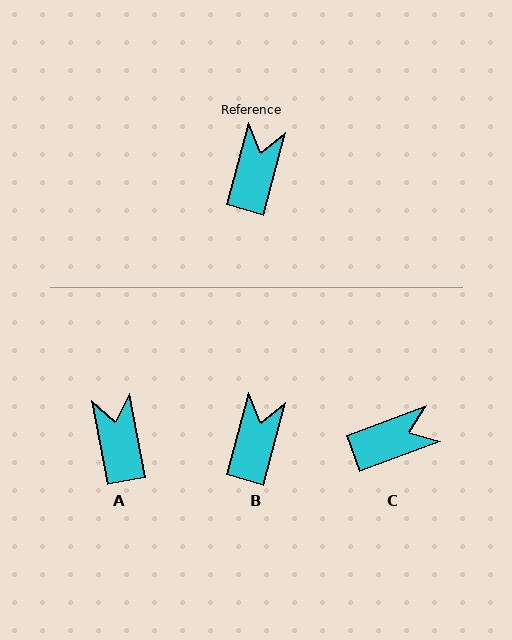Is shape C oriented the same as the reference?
No, it is off by about 54 degrees.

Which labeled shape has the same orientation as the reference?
B.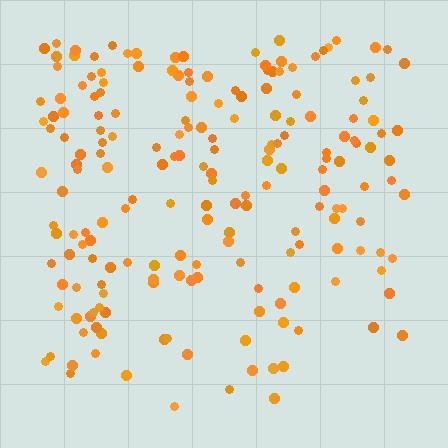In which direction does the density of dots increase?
From bottom to top, with the top side densest.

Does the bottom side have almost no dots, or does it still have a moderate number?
Still a moderate number, just noticeably fewer than the top.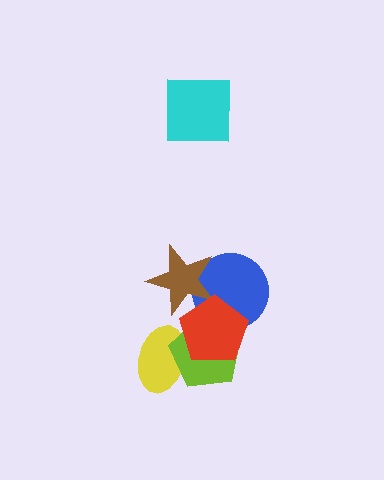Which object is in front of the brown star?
The red pentagon is in front of the brown star.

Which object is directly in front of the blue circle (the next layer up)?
The lime pentagon is directly in front of the blue circle.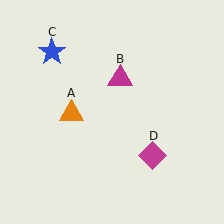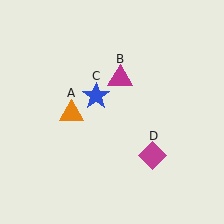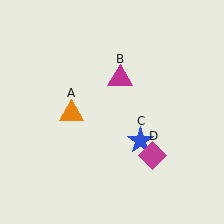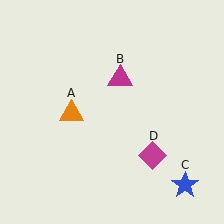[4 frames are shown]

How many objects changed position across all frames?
1 object changed position: blue star (object C).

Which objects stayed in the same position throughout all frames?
Orange triangle (object A) and magenta triangle (object B) and magenta diamond (object D) remained stationary.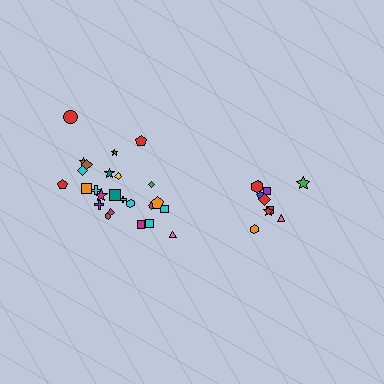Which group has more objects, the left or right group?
The left group.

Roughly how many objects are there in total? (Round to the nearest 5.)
Roughly 35 objects in total.